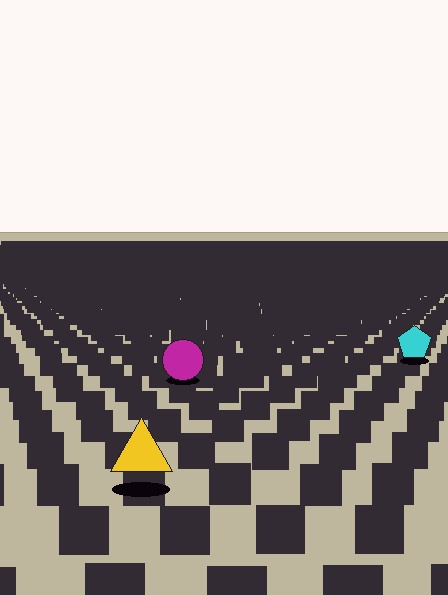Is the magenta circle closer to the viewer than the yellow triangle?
No. The yellow triangle is closer — you can tell from the texture gradient: the ground texture is coarser near it.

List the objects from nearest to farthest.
From nearest to farthest: the yellow triangle, the magenta circle, the cyan pentagon.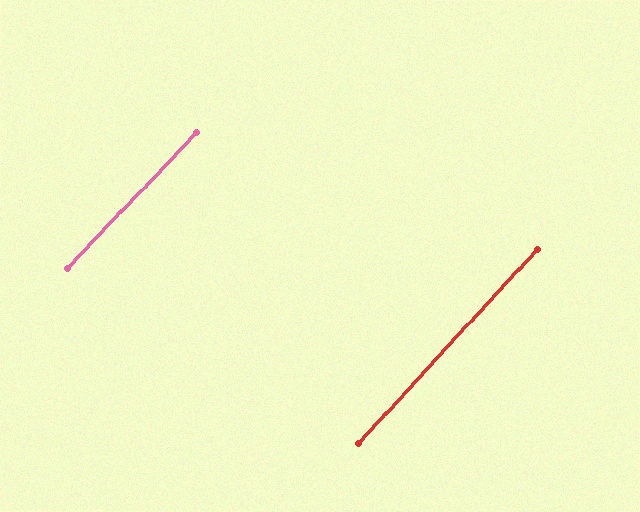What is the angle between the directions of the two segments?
Approximately 1 degree.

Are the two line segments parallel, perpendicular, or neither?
Parallel — their directions differ by only 0.8°.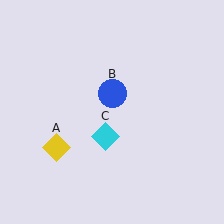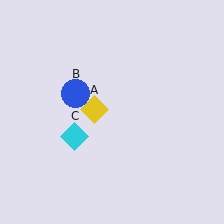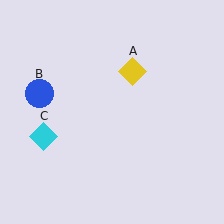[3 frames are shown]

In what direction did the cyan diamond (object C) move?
The cyan diamond (object C) moved left.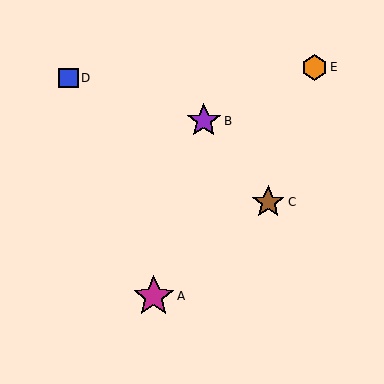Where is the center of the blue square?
The center of the blue square is at (69, 78).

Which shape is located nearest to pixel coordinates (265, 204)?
The brown star (labeled C) at (268, 202) is nearest to that location.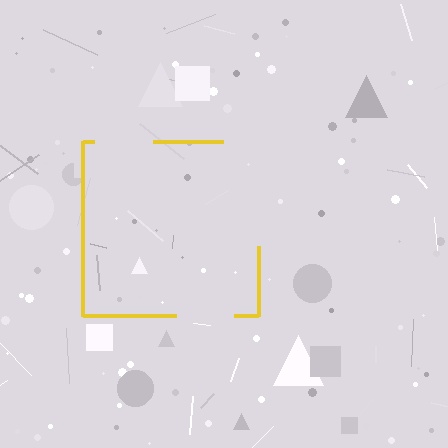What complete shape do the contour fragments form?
The contour fragments form a square.